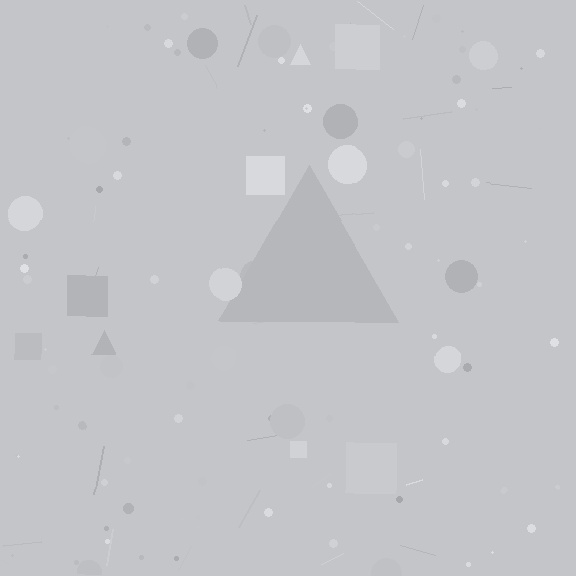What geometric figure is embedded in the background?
A triangle is embedded in the background.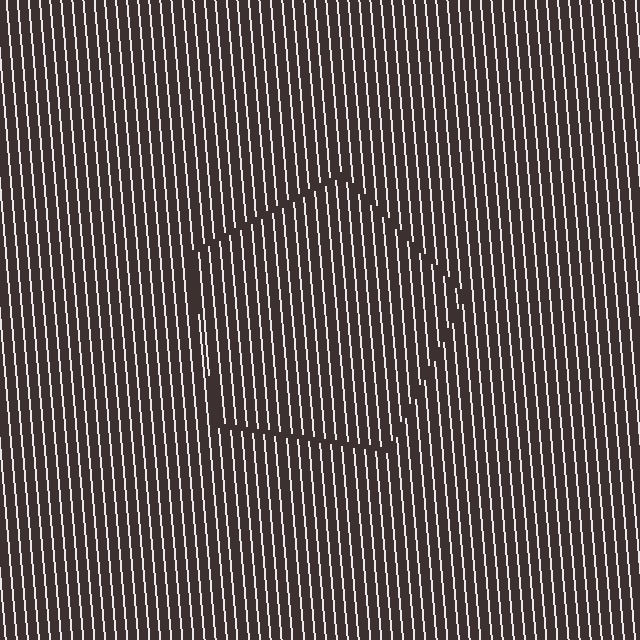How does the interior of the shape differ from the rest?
The interior of the shape contains the same grating, shifted by half a period — the contour is defined by the phase discontinuity where line-ends from the inner and outer gratings abut.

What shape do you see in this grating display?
An illusory pentagon. The interior of the shape contains the same grating, shifted by half a period — the contour is defined by the phase discontinuity where line-ends from the inner and outer gratings abut.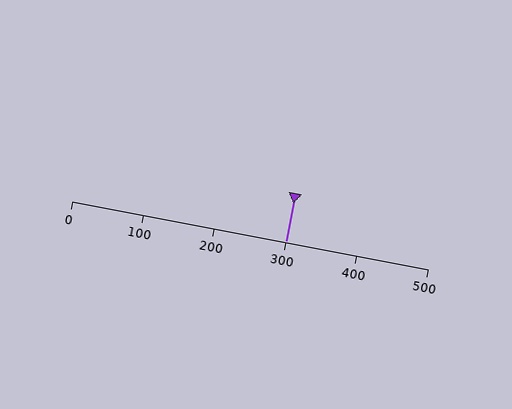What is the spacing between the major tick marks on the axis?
The major ticks are spaced 100 apart.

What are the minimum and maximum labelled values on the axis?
The axis runs from 0 to 500.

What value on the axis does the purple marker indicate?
The marker indicates approximately 300.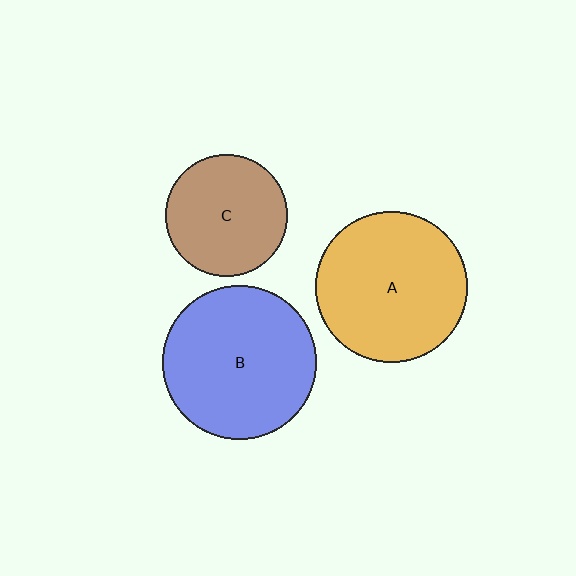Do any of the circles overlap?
No, none of the circles overlap.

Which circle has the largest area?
Circle B (blue).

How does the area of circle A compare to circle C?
Approximately 1.5 times.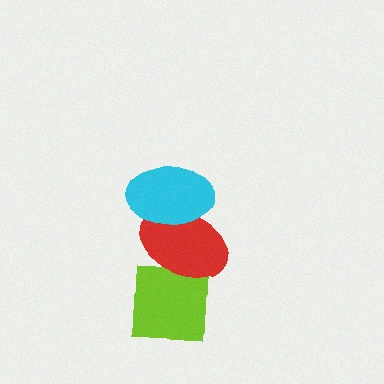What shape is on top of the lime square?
The red ellipse is on top of the lime square.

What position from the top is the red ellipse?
The red ellipse is 2nd from the top.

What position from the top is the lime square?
The lime square is 3rd from the top.